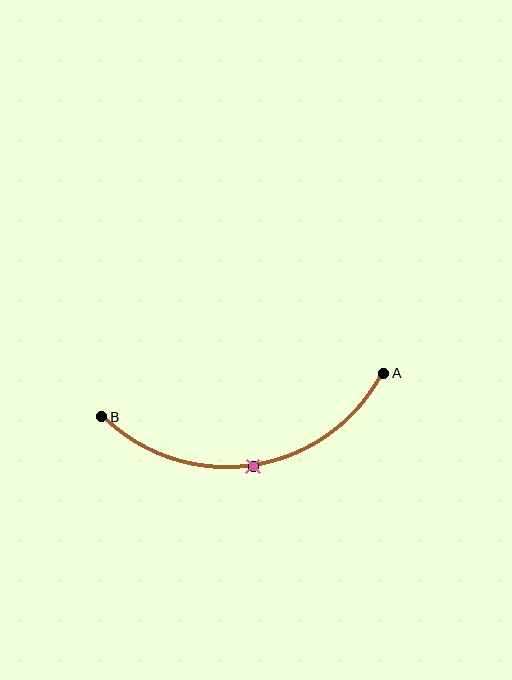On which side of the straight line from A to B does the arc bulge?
The arc bulges below the straight line connecting A and B.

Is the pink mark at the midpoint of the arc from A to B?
Yes. The pink mark lies on the arc at equal arc-length from both A and B — it is the arc midpoint.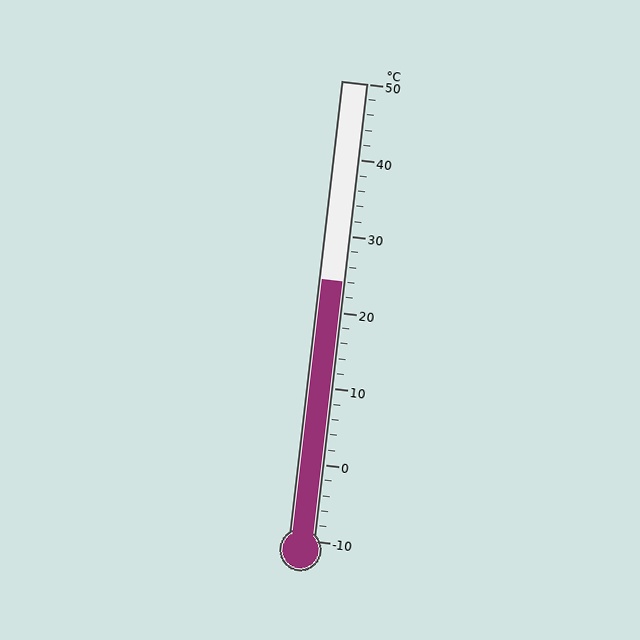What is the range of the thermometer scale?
The thermometer scale ranges from -10°C to 50°C.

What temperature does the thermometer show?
The thermometer shows approximately 24°C.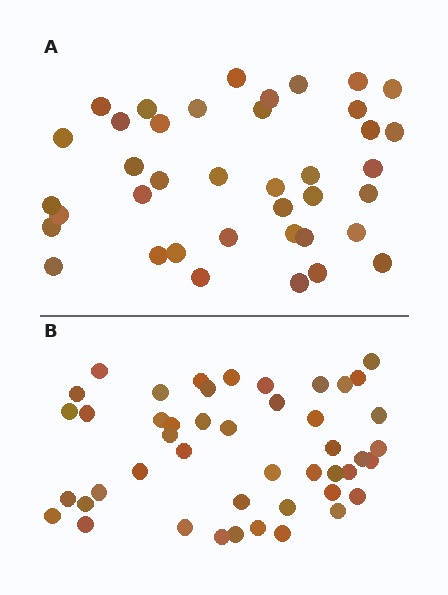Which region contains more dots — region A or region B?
Region B (the bottom region) has more dots.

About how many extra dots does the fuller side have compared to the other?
Region B has roughly 8 or so more dots than region A.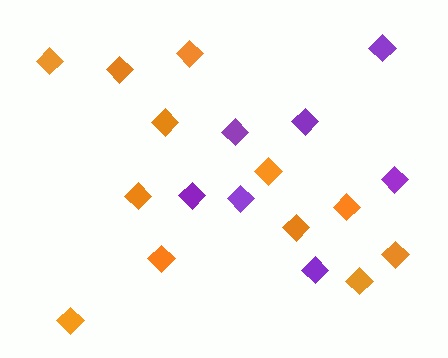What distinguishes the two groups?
There are 2 groups: one group of purple diamonds (7) and one group of orange diamonds (12).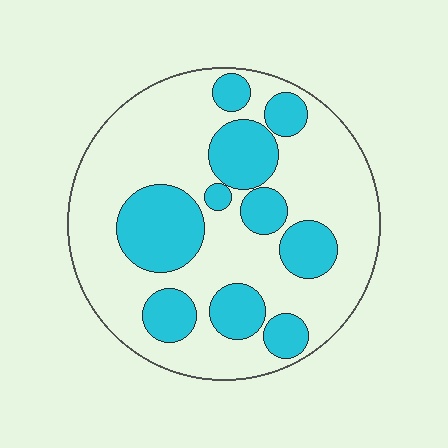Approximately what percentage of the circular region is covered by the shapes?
Approximately 30%.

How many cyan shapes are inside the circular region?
10.